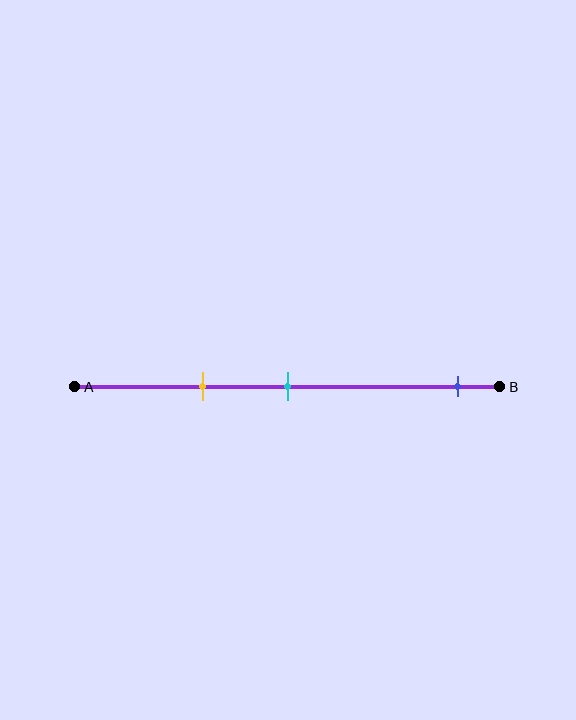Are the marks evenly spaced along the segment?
No, the marks are not evenly spaced.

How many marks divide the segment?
There are 3 marks dividing the segment.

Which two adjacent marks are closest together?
The yellow and cyan marks are the closest adjacent pair.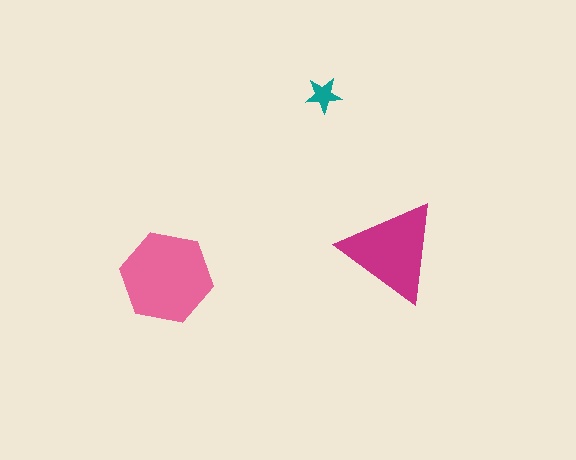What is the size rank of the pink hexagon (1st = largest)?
1st.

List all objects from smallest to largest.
The teal star, the magenta triangle, the pink hexagon.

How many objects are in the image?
There are 3 objects in the image.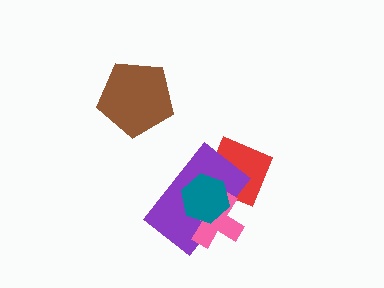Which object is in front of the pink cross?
The teal hexagon is in front of the pink cross.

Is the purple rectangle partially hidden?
Yes, it is partially covered by another shape.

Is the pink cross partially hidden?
Yes, it is partially covered by another shape.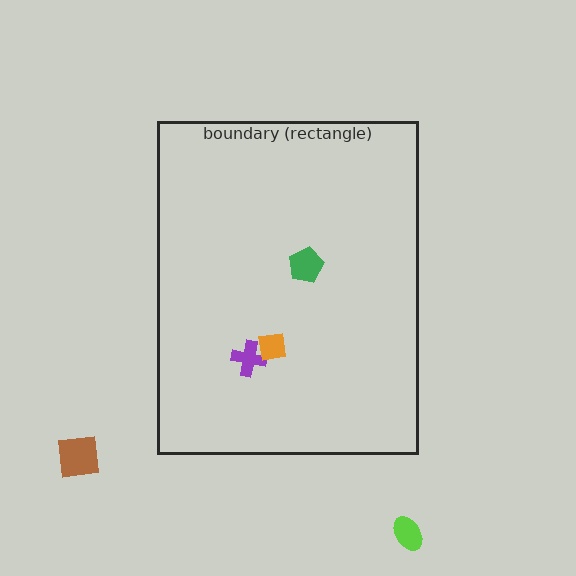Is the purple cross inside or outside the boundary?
Inside.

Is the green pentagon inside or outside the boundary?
Inside.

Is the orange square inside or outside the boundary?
Inside.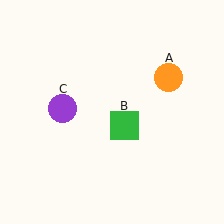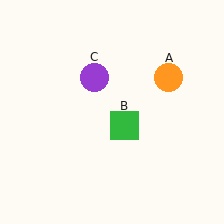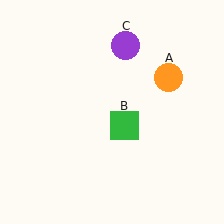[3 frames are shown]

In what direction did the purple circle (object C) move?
The purple circle (object C) moved up and to the right.